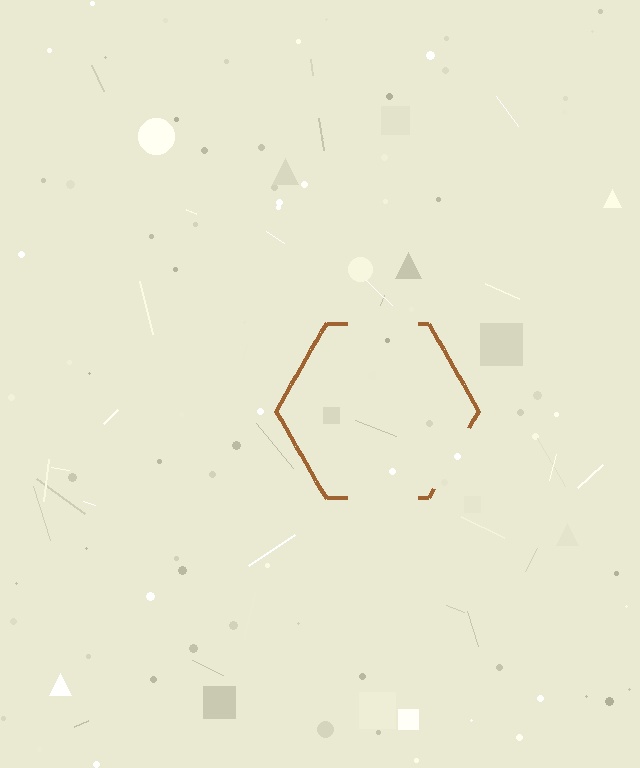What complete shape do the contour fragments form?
The contour fragments form a hexagon.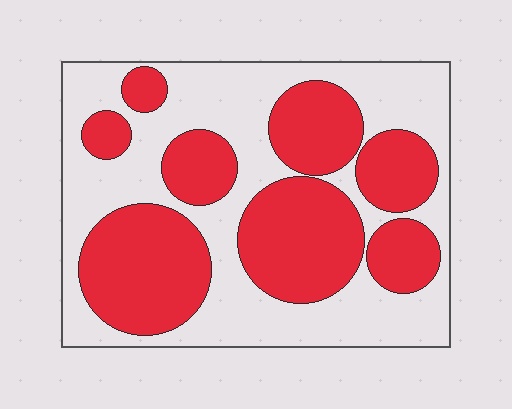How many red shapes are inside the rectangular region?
8.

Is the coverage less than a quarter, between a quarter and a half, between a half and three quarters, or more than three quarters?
Between a quarter and a half.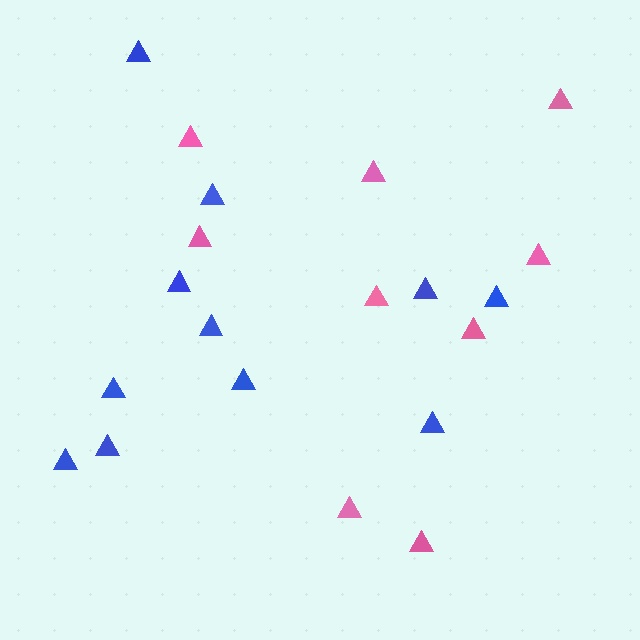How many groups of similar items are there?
There are 2 groups: one group of pink triangles (9) and one group of blue triangles (11).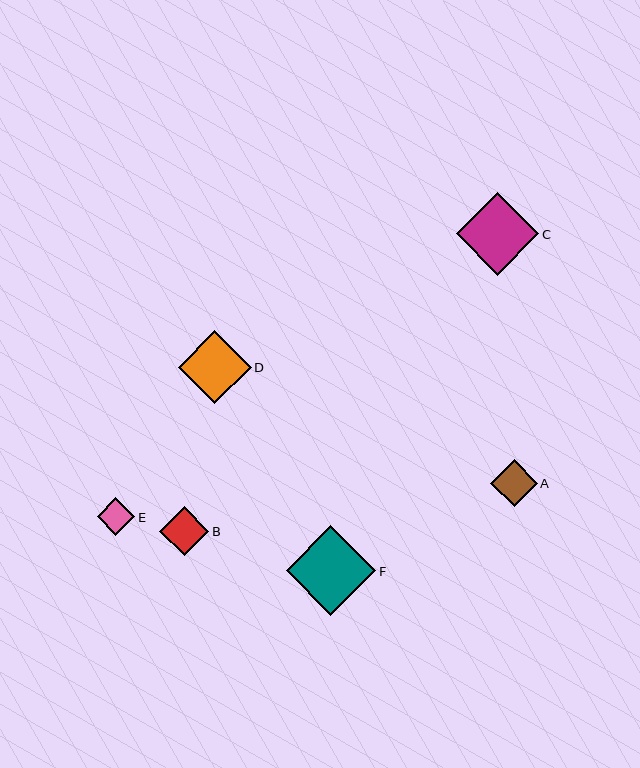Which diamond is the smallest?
Diamond E is the smallest with a size of approximately 38 pixels.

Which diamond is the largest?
Diamond F is the largest with a size of approximately 89 pixels.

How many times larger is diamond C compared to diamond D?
Diamond C is approximately 1.1 times the size of diamond D.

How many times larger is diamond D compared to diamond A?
Diamond D is approximately 1.6 times the size of diamond A.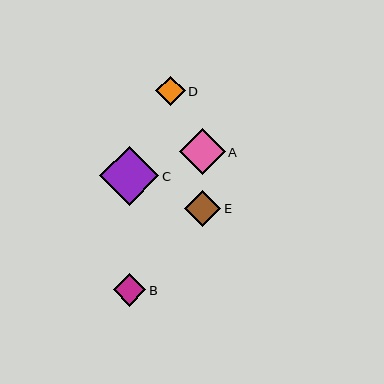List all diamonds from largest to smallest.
From largest to smallest: C, A, E, B, D.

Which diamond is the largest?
Diamond C is the largest with a size of approximately 59 pixels.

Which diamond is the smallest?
Diamond D is the smallest with a size of approximately 29 pixels.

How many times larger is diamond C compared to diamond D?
Diamond C is approximately 2.0 times the size of diamond D.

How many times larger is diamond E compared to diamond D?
Diamond E is approximately 1.2 times the size of diamond D.